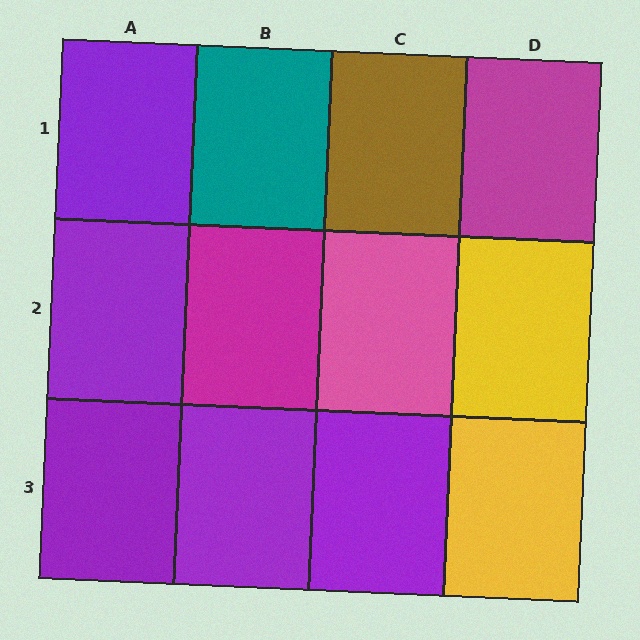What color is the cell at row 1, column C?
Brown.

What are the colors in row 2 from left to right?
Purple, magenta, pink, yellow.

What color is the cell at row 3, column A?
Purple.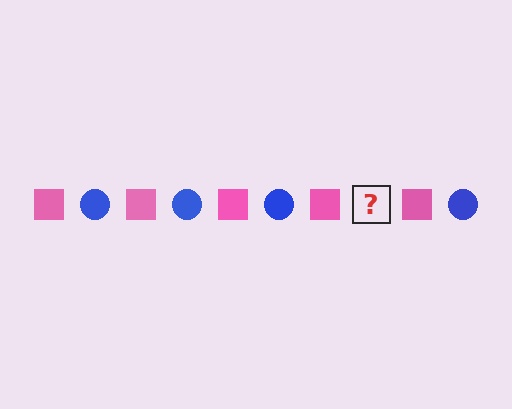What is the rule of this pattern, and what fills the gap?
The rule is that the pattern alternates between pink square and blue circle. The gap should be filled with a blue circle.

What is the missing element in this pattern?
The missing element is a blue circle.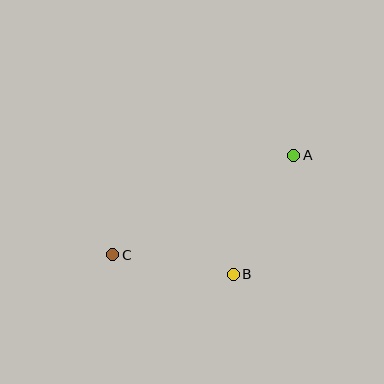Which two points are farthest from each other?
Points A and C are farthest from each other.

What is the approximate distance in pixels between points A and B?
The distance between A and B is approximately 134 pixels.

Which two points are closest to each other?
Points B and C are closest to each other.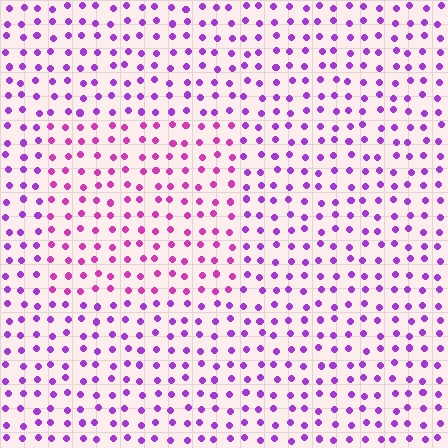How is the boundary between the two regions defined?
The boundary is defined purely by a slight shift in hue (about 30 degrees). Spacing, size, and orientation are identical on both sides.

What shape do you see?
I see a rectangle.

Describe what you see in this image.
The image is filled with small purple elements in a uniform arrangement. A rectangle-shaped region is visible where the elements are tinted to a slightly different hue, forming a subtle color boundary.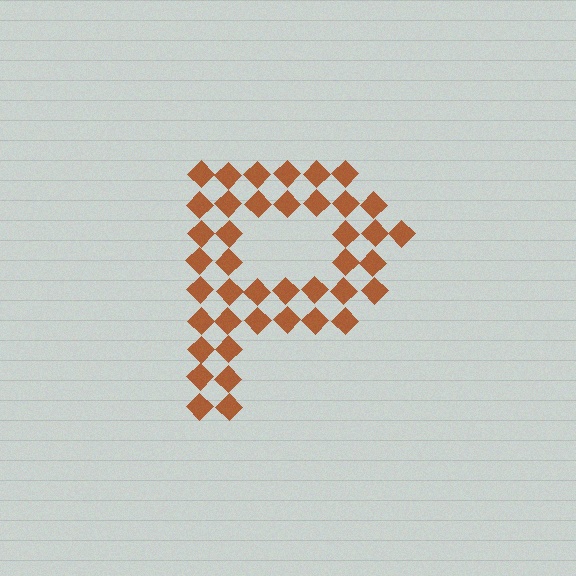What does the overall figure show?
The overall figure shows the letter P.